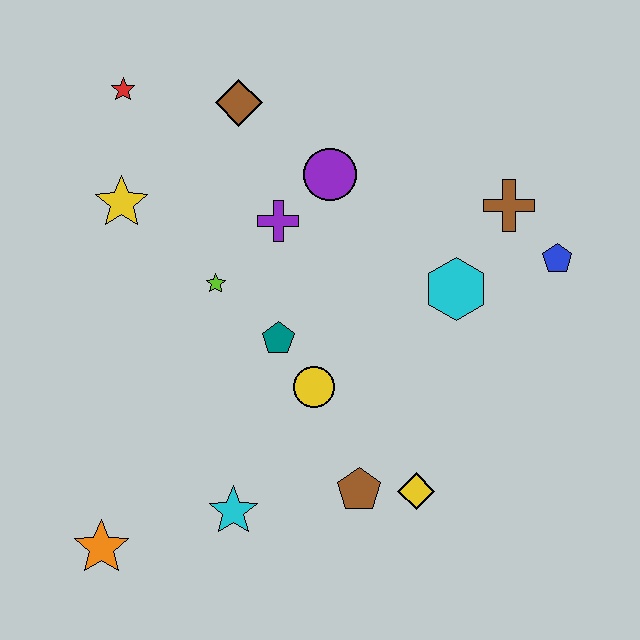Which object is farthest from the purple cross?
The orange star is farthest from the purple cross.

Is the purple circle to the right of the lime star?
Yes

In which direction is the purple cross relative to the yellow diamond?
The purple cross is above the yellow diamond.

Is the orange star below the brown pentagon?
Yes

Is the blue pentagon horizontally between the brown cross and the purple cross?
No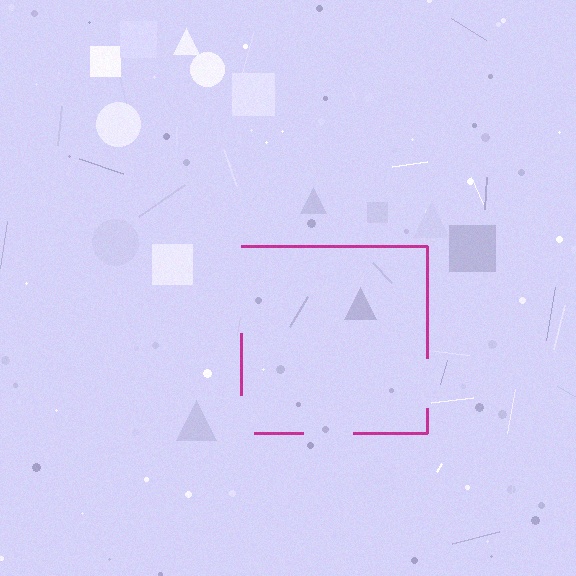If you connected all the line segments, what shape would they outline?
They would outline a square.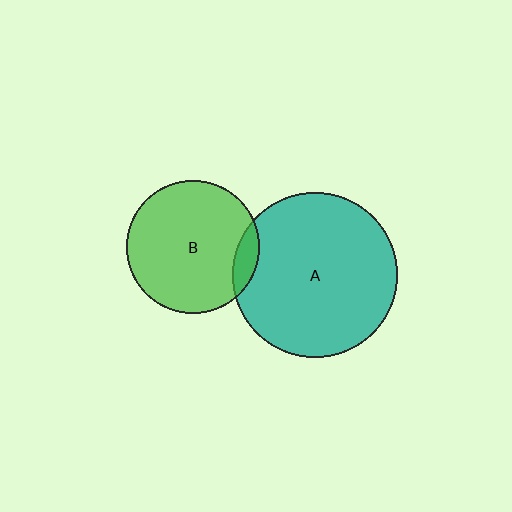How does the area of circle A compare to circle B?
Approximately 1.5 times.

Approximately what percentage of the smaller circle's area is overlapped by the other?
Approximately 10%.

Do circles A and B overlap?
Yes.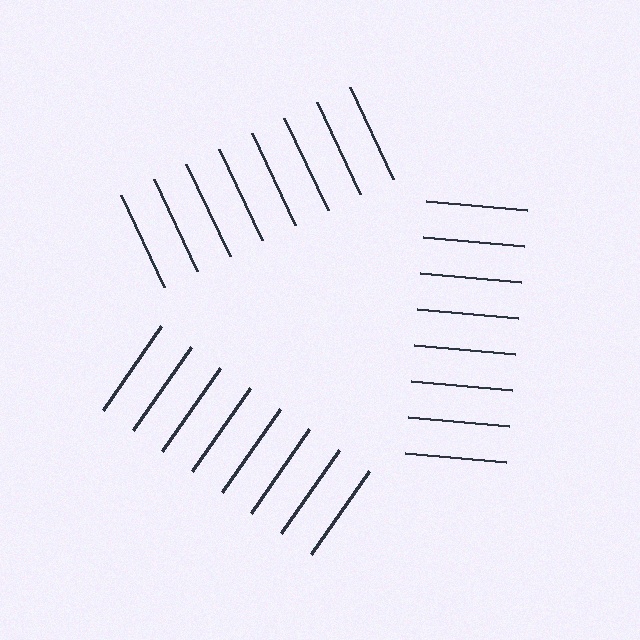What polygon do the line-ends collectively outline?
An illusory triangle — the line segments terminate on its edges but no continuous stroke is drawn.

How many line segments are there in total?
24 — 8 along each of the 3 edges.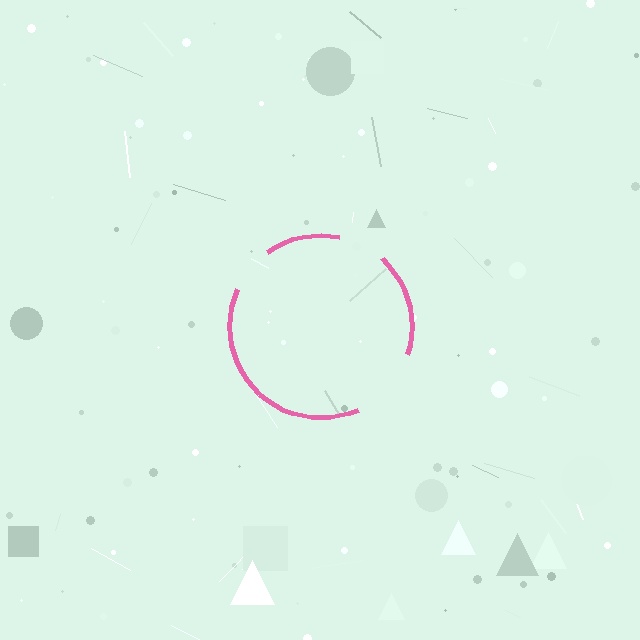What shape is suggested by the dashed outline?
The dashed outline suggests a circle.